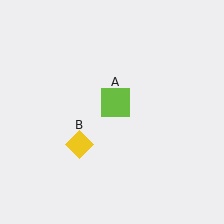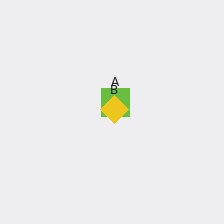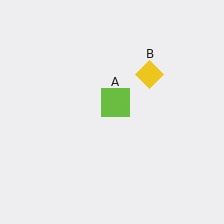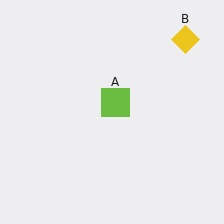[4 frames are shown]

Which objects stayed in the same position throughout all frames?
Lime square (object A) remained stationary.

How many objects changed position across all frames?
1 object changed position: yellow diamond (object B).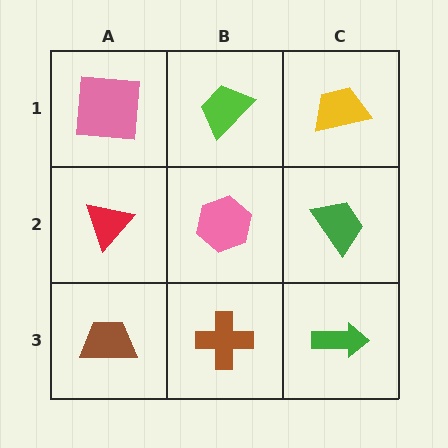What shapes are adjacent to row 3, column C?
A green trapezoid (row 2, column C), a brown cross (row 3, column B).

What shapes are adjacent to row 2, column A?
A pink square (row 1, column A), a brown trapezoid (row 3, column A), a pink hexagon (row 2, column B).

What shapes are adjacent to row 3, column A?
A red triangle (row 2, column A), a brown cross (row 3, column B).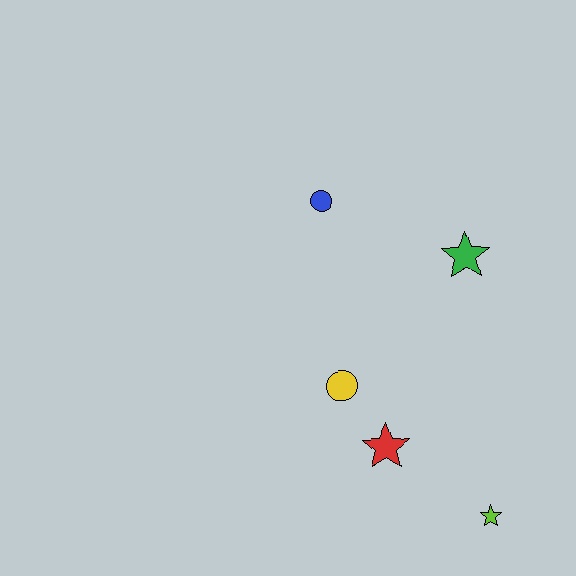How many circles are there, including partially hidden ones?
There are 2 circles.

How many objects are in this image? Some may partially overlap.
There are 5 objects.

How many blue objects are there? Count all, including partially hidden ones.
There is 1 blue object.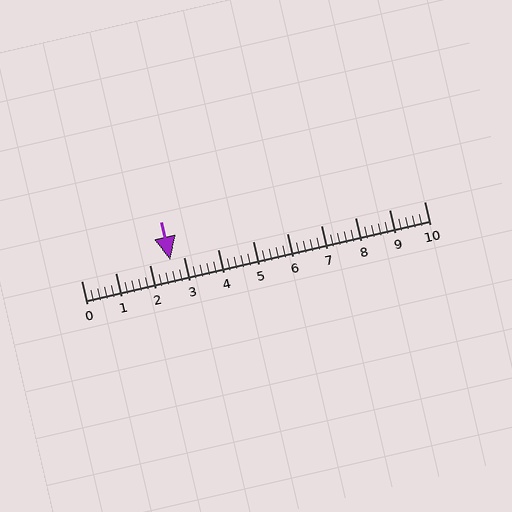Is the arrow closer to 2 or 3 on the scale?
The arrow is closer to 3.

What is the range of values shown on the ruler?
The ruler shows values from 0 to 10.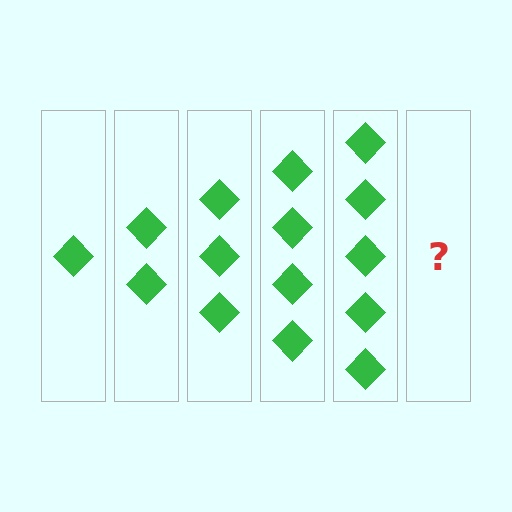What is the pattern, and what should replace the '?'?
The pattern is that each step adds one more diamond. The '?' should be 6 diamonds.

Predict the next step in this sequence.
The next step is 6 diamonds.